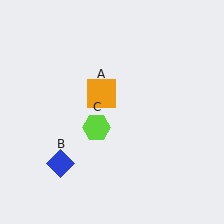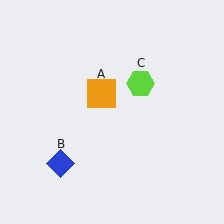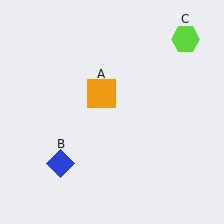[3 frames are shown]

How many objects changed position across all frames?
1 object changed position: lime hexagon (object C).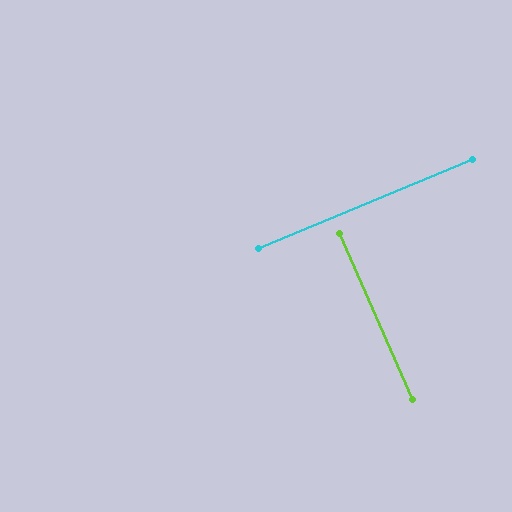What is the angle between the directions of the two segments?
Approximately 89 degrees.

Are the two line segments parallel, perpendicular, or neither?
Perpendicular — they meet at approximately 89°.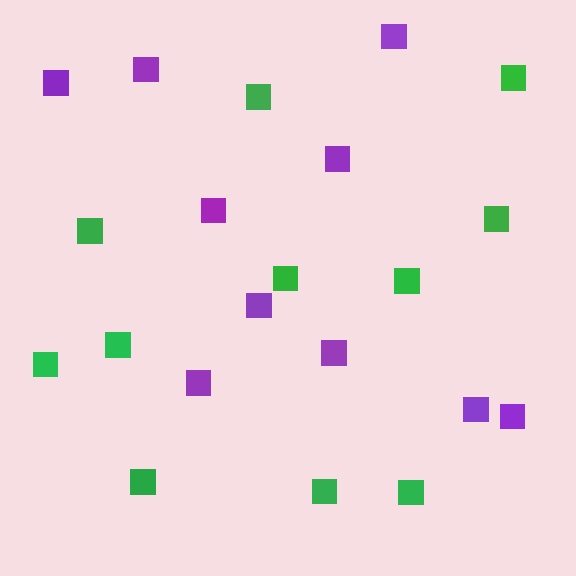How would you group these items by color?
There are 2 groups: one group of green squares (11) and one group of purple squares (10).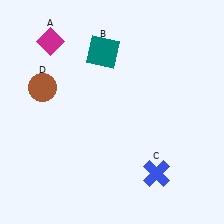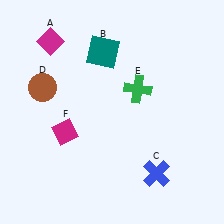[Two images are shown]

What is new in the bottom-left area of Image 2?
A magenta diamond (F) was added in the bottom-left area of Image 2.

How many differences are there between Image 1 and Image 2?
There are 2 differences between the two images.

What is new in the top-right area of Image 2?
A green cross (E) was added in the top-right area of Image 2.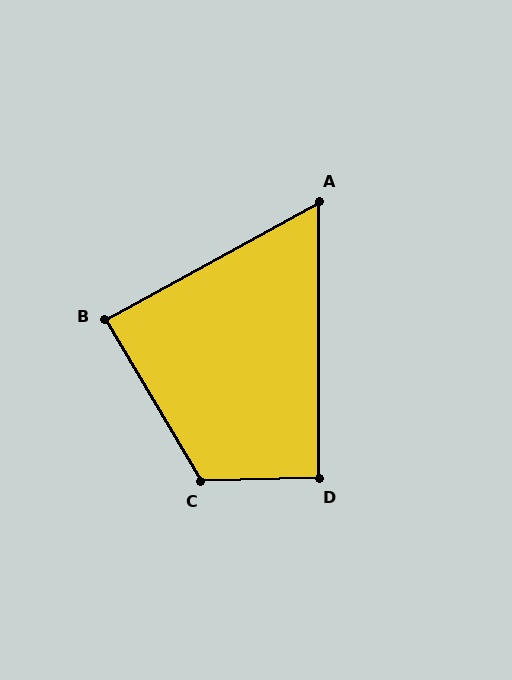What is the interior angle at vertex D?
Approximately 92 degrees (approximately right).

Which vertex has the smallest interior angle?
A, at approximately 61 degrees.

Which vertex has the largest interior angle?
C, at approximately 119 degrees.